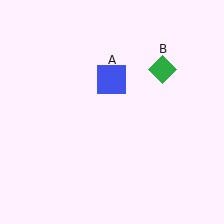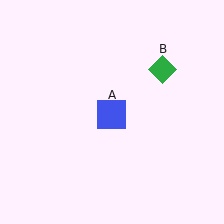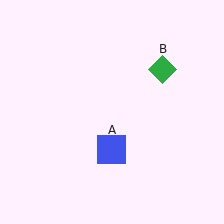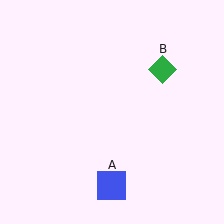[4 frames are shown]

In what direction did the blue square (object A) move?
The blue square (object A) moved down.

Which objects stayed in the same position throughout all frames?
Green diamond (object B) remained stationary.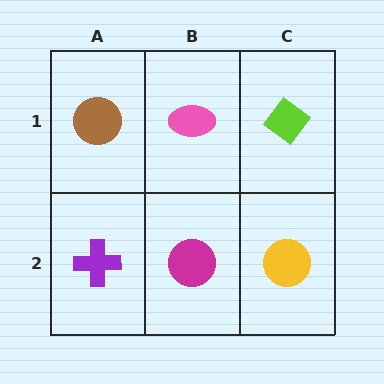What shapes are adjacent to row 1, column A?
A purple cross (row 2, column A), a pink ellipse (row 1, column B).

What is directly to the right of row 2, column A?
A magenta circle.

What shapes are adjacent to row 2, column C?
A lime diamond (row 1, column C), a magenta circle (row 2, column B).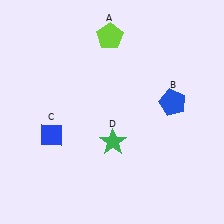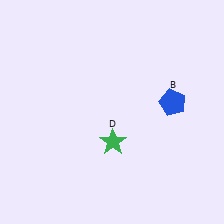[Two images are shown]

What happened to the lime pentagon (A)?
The lime pentagon (A) was removed in Image 2. It was in the top-left area of Image 1.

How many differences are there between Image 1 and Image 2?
There are 2 differences between the two images.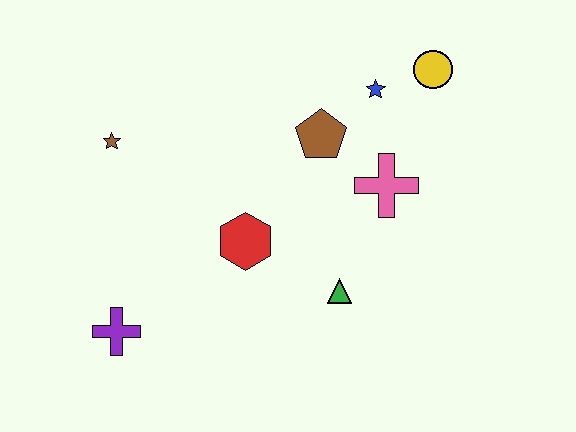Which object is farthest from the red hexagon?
The yellow circle is farthest from the red hexagon.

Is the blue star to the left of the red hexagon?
No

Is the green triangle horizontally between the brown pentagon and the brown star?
No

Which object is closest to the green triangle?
The red hexagon is closest to the green triangle.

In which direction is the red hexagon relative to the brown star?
The red hexagon is to the right of the brown star.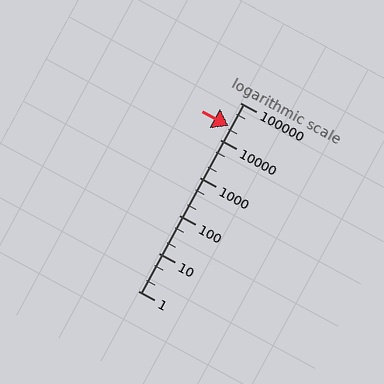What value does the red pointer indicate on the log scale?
The pointer indicates approximately 24000.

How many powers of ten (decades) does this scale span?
The scale spans 5 decades, from 1 to 100000.